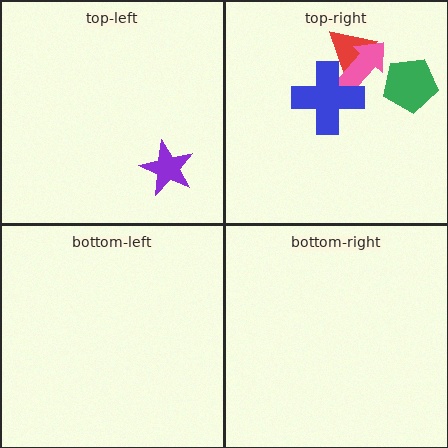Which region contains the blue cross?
The top-right region.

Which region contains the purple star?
The top-left region.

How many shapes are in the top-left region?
1.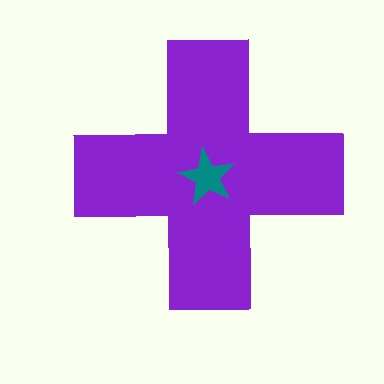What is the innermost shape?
The teal star.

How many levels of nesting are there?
2.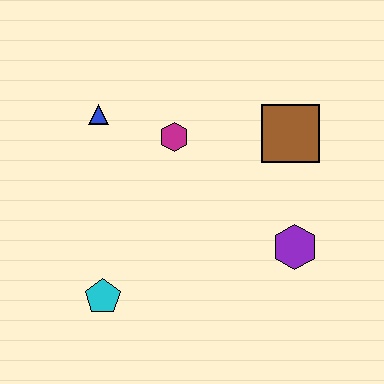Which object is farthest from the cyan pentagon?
The brown square is farthest from the cyan pentagon.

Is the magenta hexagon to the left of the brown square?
Yes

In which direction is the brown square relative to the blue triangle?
The brown square is to the right of the blue triangle.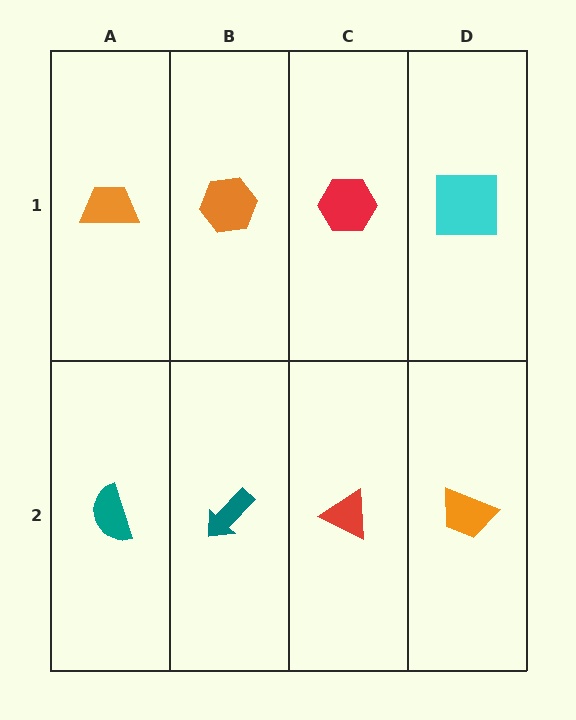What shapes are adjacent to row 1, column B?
A teal arrow (row 2, column B), an orange trapezoid (row 1, column A), a red hexagon (row 1, column C).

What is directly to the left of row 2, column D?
A red triangle.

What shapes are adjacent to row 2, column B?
An orange hexagon (row 1, column B), a teal semicircle (row 2, column A), a red triangle (row 2, column C).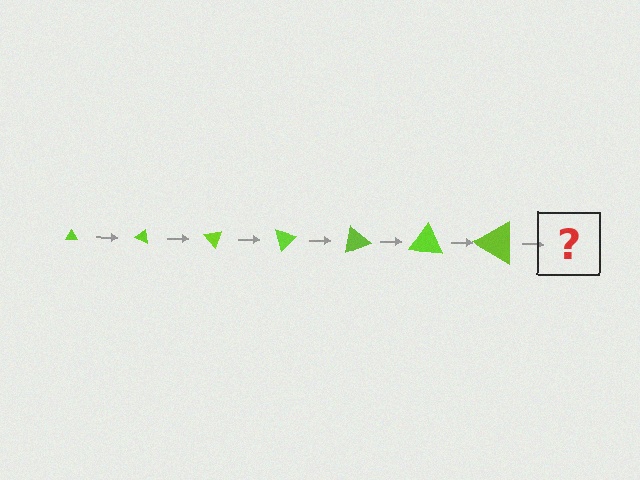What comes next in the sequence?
The next element should be a triangle, larger than the previous one and rotated 175 degrees from the start.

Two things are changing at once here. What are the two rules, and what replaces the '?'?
The two rules are that the triangle grows larger each step and it rotates 25 degrees each step. The '?' should be a triangle, larger than the previous one and rotated 175 degrees from the start.